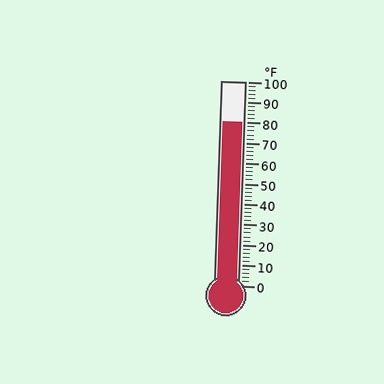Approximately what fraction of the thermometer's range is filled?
The thermometer is filled to approximately 80% of its range.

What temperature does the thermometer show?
The thermometer shows approximately 80°F.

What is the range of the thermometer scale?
The thermometer scale ranges from 0°F to 100°F.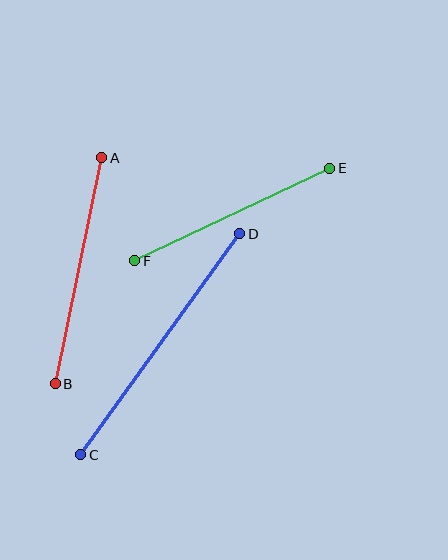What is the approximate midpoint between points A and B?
The midpoint is at approximately (79, 271) pixels.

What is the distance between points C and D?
The distance is approximately 272 pixels.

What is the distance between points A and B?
The distance is approximately 231 pixels.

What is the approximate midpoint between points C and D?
The midpoint is at approximately (160, 344) pixels.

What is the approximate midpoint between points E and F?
The midpoint is at approximately (232, 215) pixels.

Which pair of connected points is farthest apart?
Points C and D are farthest apart.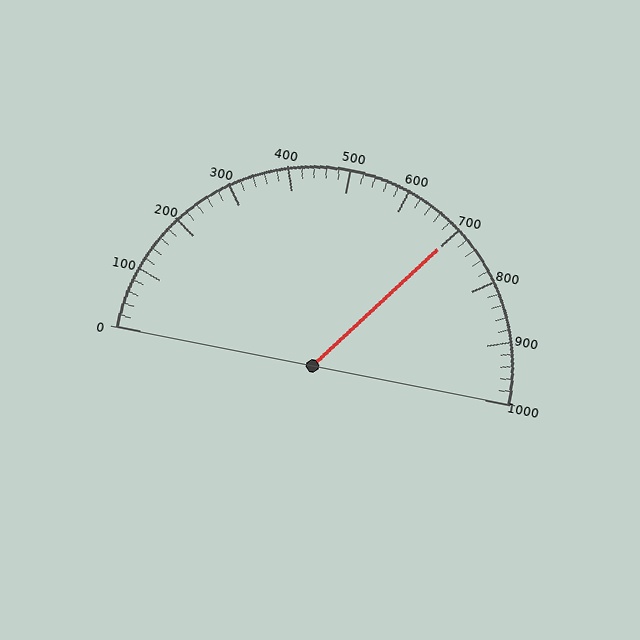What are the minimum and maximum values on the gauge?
The gauge ranges from 0 to 1000.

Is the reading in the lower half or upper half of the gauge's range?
The reading is in the upper half of the range (0 to 1000).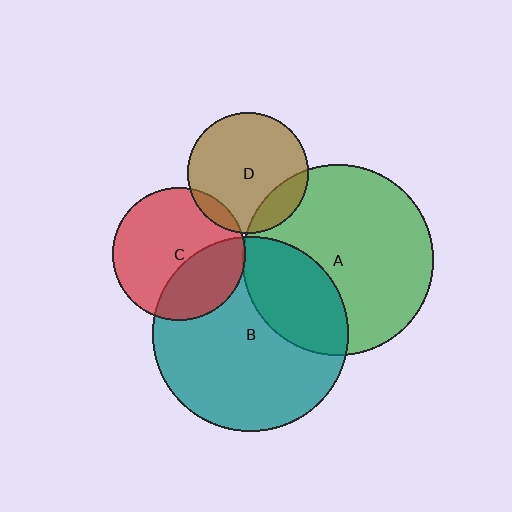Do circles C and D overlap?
Yes.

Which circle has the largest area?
Circle B (teal).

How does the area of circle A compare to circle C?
Approximately 2.1 times.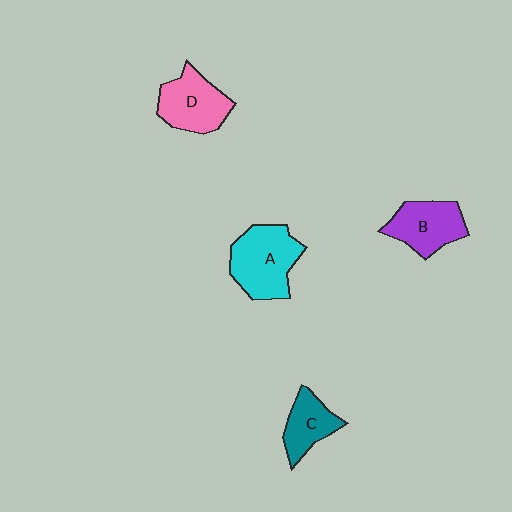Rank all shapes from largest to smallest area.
From largest to smallest: A (cyan), D (pink), B (purple), C (teal).